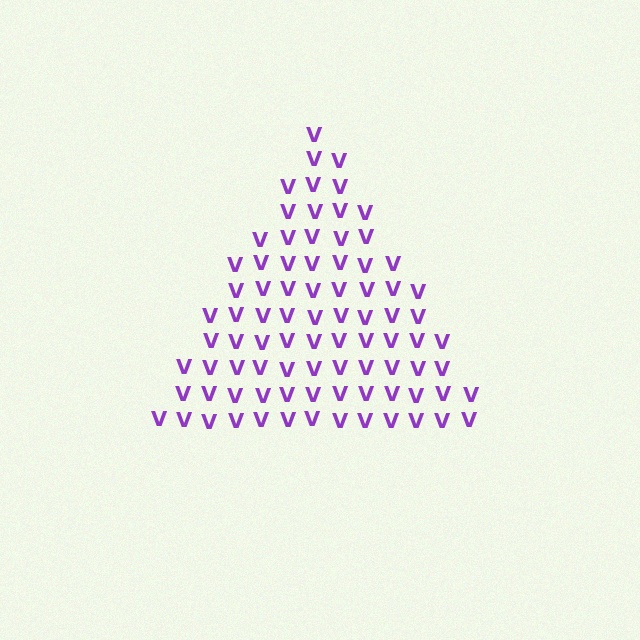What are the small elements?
The small elements are letter V's.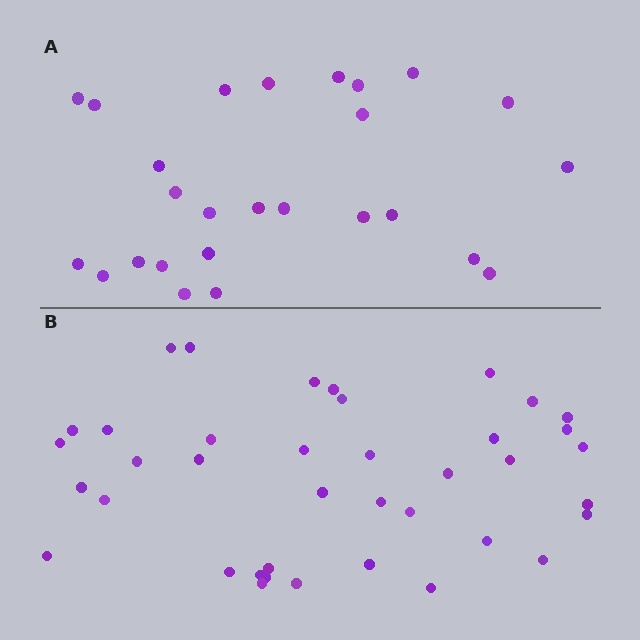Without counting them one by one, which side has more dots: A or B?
Region B (the bottom region) has more dots.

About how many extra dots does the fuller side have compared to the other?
Region B has approximately 15 more dots than region A.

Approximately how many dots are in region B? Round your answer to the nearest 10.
About 40 dots. (The exact count is 39, which rounds to 40.)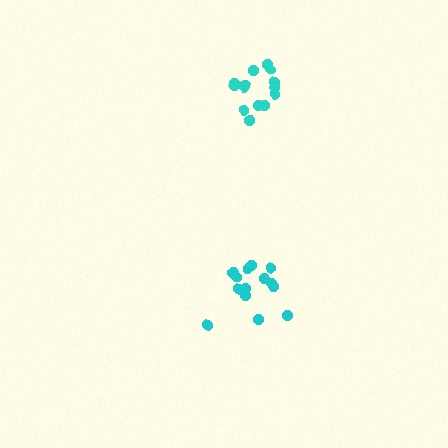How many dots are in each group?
Group 1: 15 dots, Group 2: 14 dots (29 total).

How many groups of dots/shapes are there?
There are 2 groups.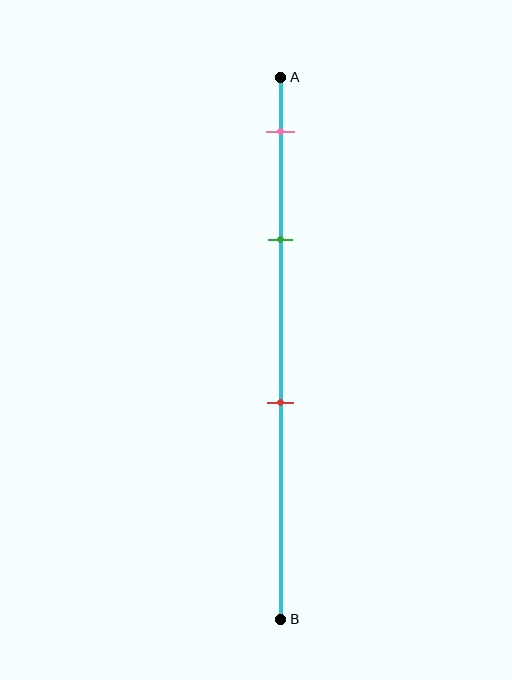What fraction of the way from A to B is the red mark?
The red mark is approximately 60% (0.6) of the way from A to B.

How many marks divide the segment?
There are 3 marks dividing the segment.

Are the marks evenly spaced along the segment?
No, the marks are not evenly spaced.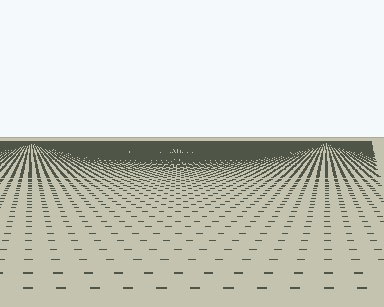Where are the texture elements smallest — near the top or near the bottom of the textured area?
Near the top.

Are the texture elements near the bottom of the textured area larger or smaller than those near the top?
Larger. Near the bottom, elements are closer to the viewer and appear at a bigger on-screen size.